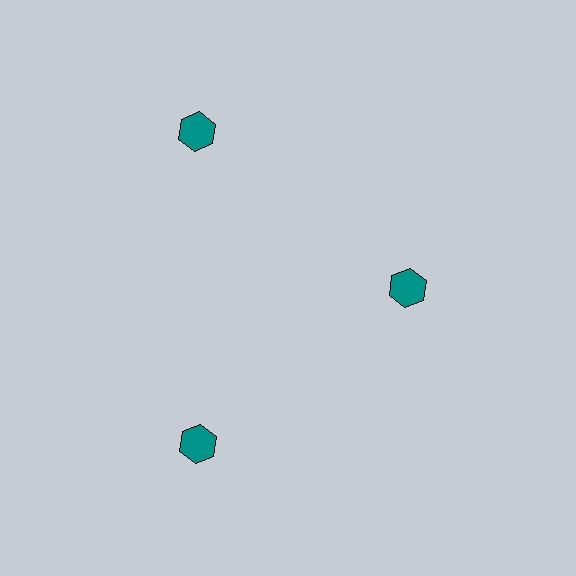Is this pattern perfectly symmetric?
No. The 3 teal hexagons are arranged in a ring, but one element near the 3 o'clock position is pulled inward toward the center, breaking the 3-fold rotational symmetry.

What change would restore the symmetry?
The symmetry would be restored by moving it outward, back onto the ring so that all 3 hexagons sit at equal angles and equal distance from the center.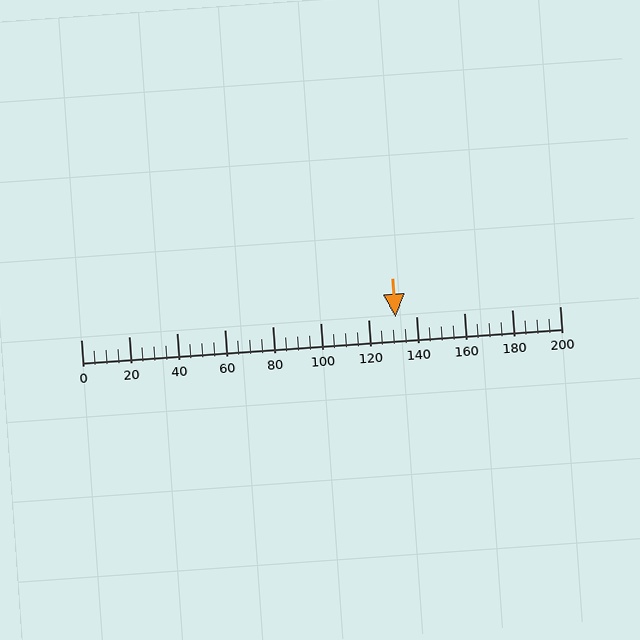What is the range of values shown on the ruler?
The ruler shows values from 0 to 200.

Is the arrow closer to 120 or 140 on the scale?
The arrow is closer to 140.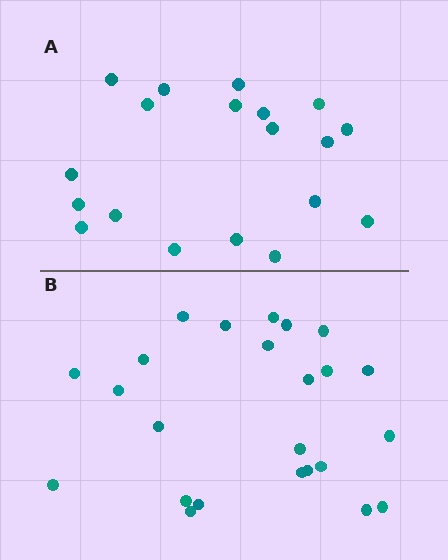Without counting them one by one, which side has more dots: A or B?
Region B (the bottom region) has more dots.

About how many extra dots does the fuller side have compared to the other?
Region B has about 5 more dots than region A.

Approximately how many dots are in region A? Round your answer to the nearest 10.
About 20 dots. (The exact count is 19, which rounds to 20.)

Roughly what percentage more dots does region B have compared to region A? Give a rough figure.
About 25% more.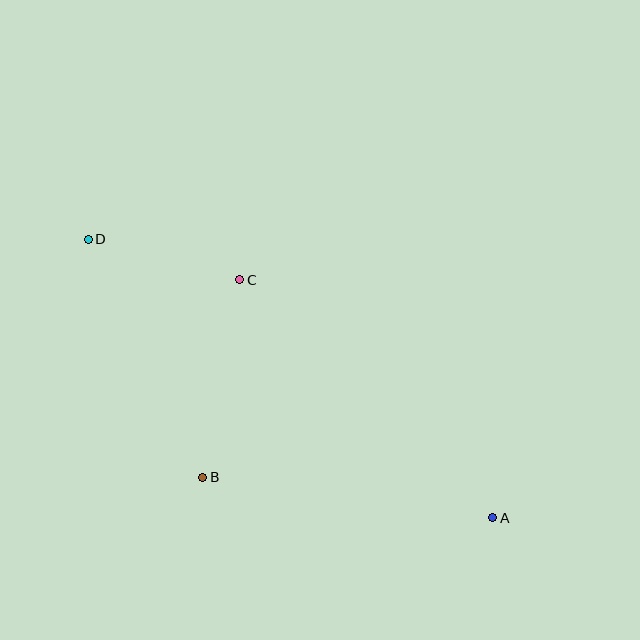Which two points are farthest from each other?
Points A and D are farthest from each other.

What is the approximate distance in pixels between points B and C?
The distance between B and C is approximately 201 pixels.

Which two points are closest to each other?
Points C and D are closest to each other.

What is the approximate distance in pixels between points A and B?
The distance between A and B is approximately 293 pixels.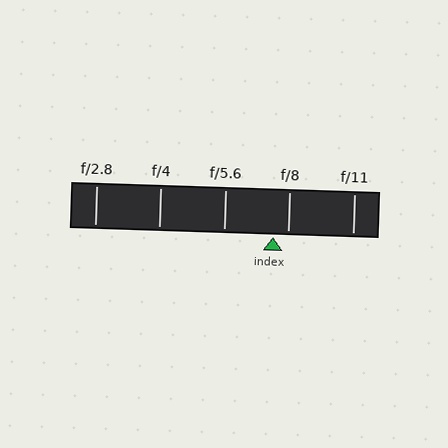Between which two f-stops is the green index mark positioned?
The index mark is between f/5.6 and f/8.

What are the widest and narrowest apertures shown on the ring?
The widest aperture shown is f/2.8 and the narrowest is f/11.